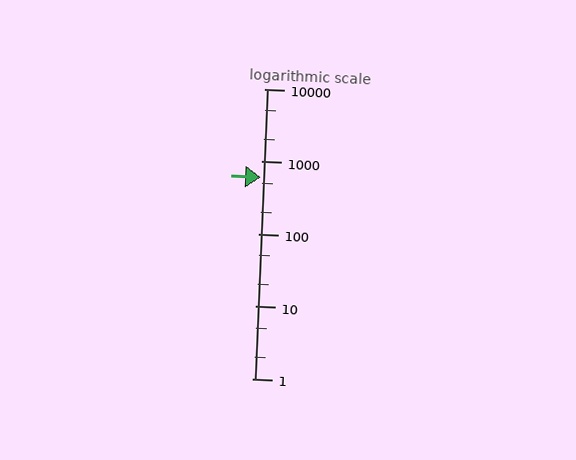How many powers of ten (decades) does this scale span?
The scale spans 4 decades, from 1 to 10000.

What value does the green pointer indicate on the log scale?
The pointer indicates approximately 610.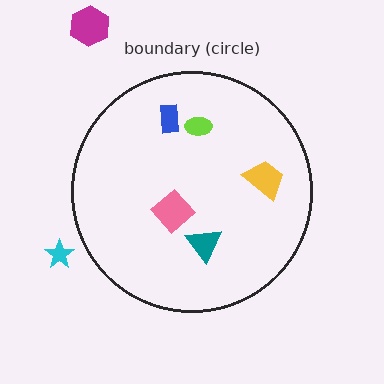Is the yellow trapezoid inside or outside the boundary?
Inside.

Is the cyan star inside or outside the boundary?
Outside.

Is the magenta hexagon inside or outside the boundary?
Outside.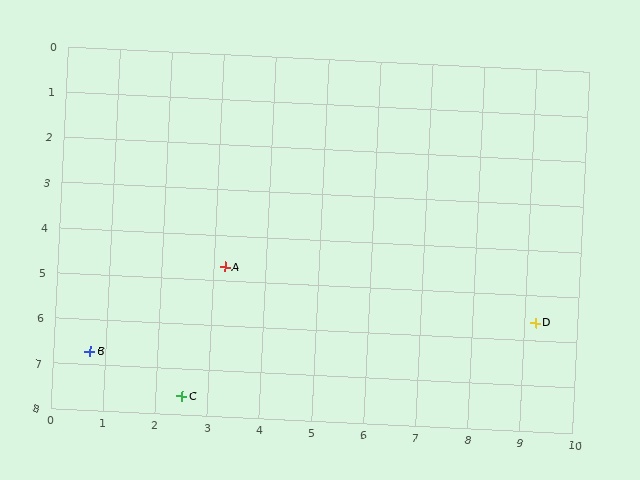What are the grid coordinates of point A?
Point A is at approximately (3.2, 4.7).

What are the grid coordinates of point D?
Point D is at approximately (9.2, 5.6).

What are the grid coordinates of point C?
Point C is at approximately (2.5, 7.6).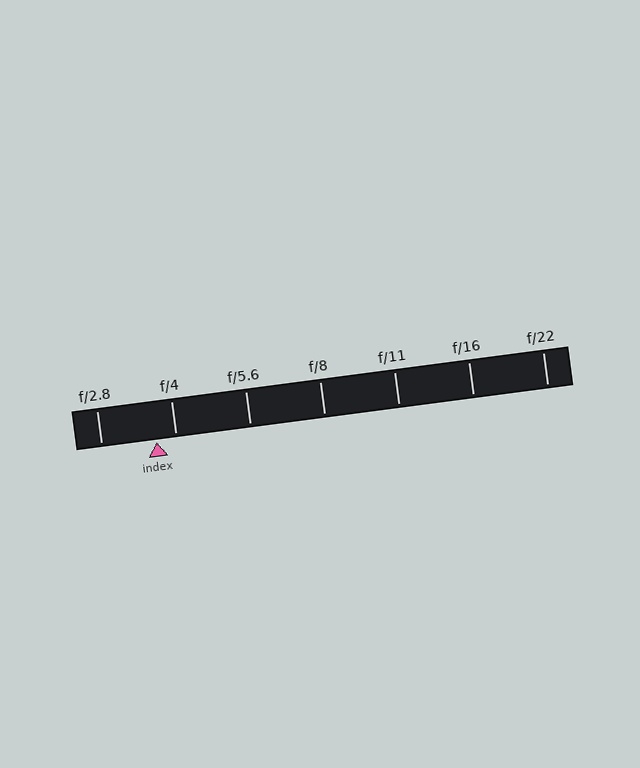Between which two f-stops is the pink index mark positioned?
The index mark is between f/2.8 and f/4.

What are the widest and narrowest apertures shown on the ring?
The widest aperture shown is f/2.8 and the narrowest is f/22.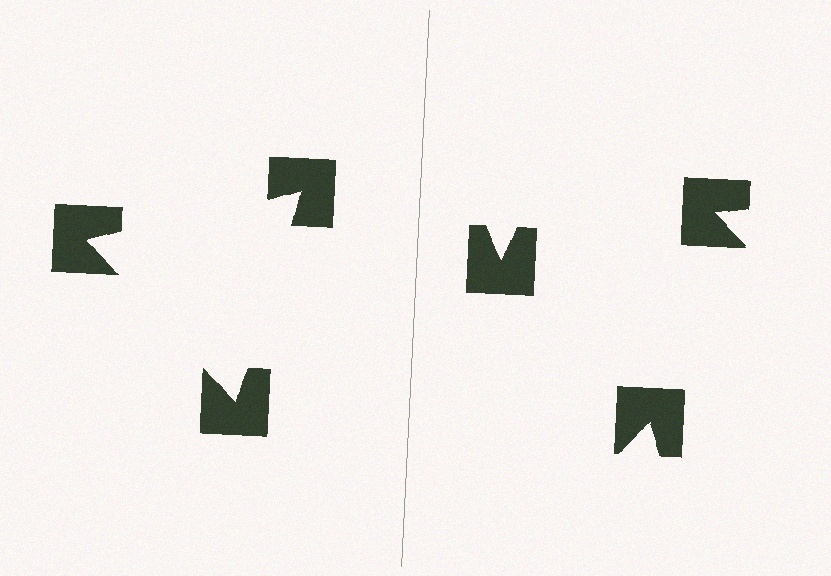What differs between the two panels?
The notched squares are positioned identically on both sides; only the wedge orientations differ. On the left they align to a triangle; on the right they are misaligned.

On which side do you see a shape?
An illusory triangle appears on the left side. On the right side the wedge cuts are rotated, so no coherent shape forms.